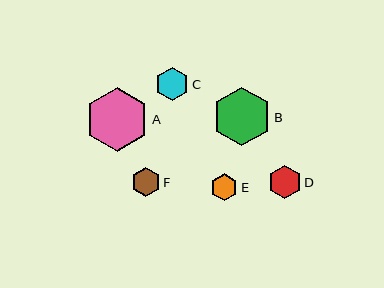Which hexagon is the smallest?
Hexagon E is the smallest with a size of approximately 27 pixels.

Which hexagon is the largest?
Hexagon A is the largest with a size of approximately 64 pixels.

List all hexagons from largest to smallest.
From largest to smallest: A, B, C, D, F, E.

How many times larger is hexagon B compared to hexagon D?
Hexagon B is approximately 1.7 times the size of hexagon D.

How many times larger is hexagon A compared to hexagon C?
Hexagon A is approximately 1.9 times the size of hexagon C.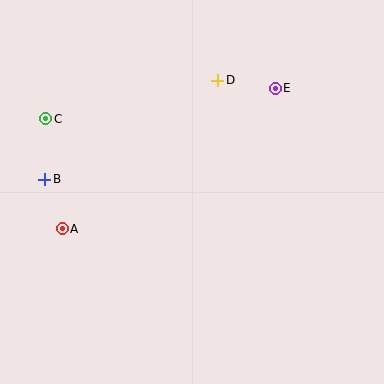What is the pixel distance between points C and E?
The distance between C and E is 231 pixels.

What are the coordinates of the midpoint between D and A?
The midpoint between D and A is at (140, 155).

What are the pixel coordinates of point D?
Point D is at (218, 80).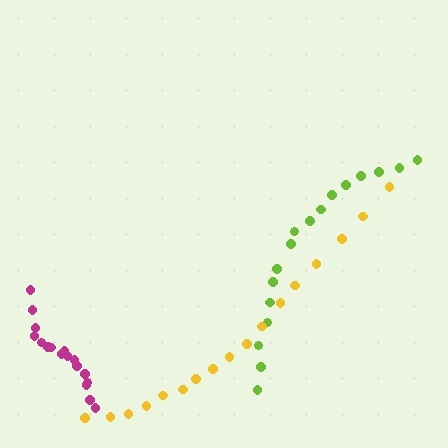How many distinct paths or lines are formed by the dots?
There are 3 distinct paths.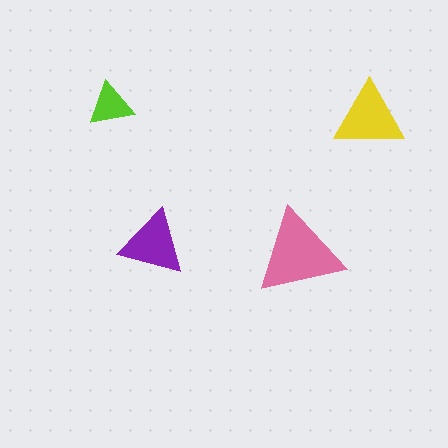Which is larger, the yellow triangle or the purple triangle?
The yellow one.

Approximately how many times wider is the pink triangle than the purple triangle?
About 1.5 times wider.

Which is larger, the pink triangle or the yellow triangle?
The pink one.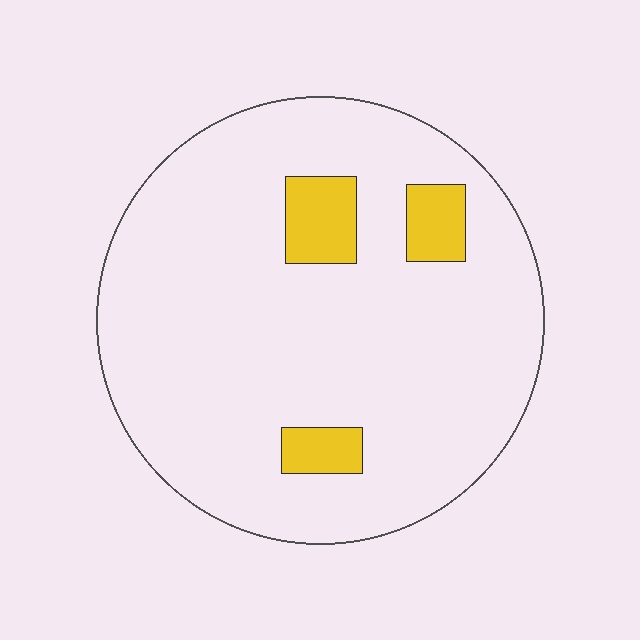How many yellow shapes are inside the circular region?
3.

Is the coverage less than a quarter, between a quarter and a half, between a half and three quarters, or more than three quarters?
Less than a quarter.